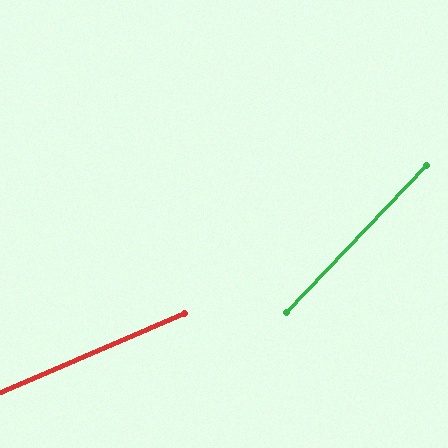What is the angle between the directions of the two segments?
Approximately 24 degrees.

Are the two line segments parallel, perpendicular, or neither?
Neither parallel nor perpendicular — they differ by about 24°.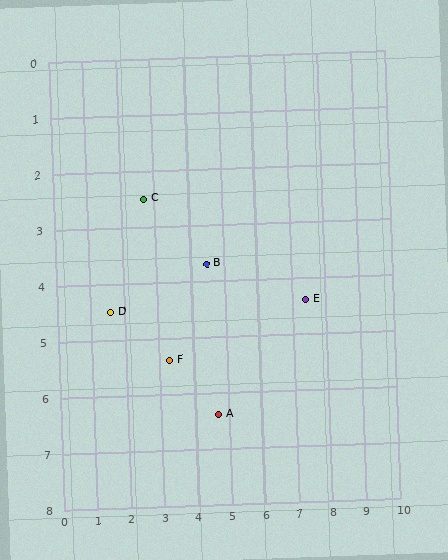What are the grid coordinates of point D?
Point D is at approximately (1.6, 4.5).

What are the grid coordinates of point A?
Point A is at approximately (4.7, 6.4).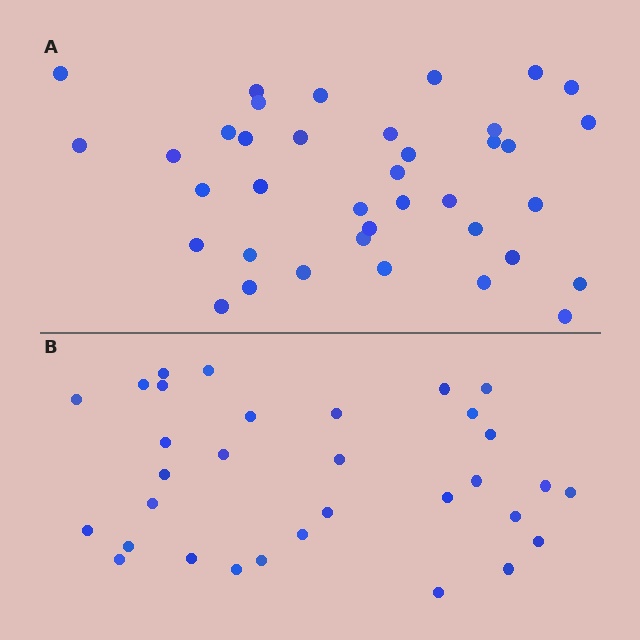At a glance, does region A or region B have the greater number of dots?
Region A (the top region) has more dots.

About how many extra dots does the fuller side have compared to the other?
Region A has about 6 more dots than region B.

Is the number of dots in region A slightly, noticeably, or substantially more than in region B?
Region A has only slightly more — the two regions are fairly close. The ratio is roughly 1.2 to 1.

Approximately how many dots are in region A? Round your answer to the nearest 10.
About 40 dots. (The exact count is 38, which rounds to 40.)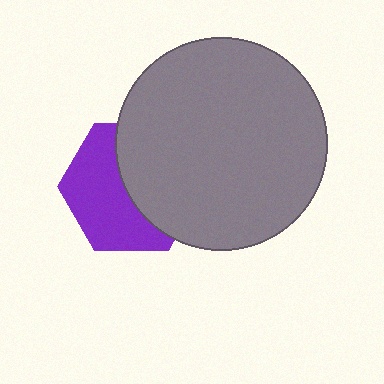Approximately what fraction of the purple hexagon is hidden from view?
Roughly 48% of the purple hexagon is hidden behind the gray circle.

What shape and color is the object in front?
The object in front is a gray circle.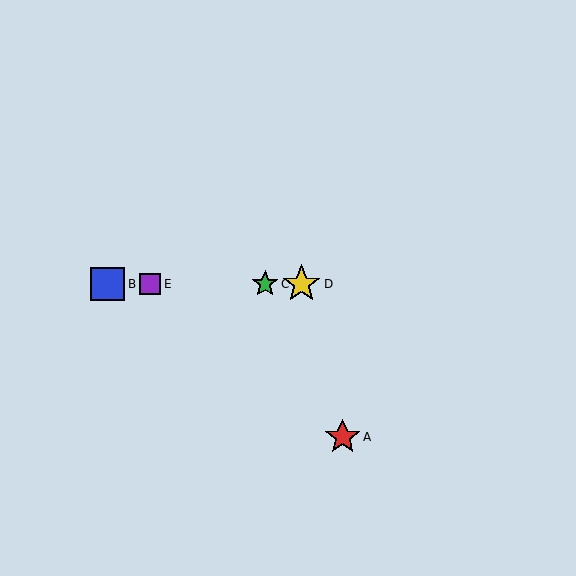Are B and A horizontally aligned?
No, B is at y≈284 and A is at y≈437.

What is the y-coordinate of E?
Object E is at y≈284.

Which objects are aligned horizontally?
Objects B, C, D, E are aligned horizontally.